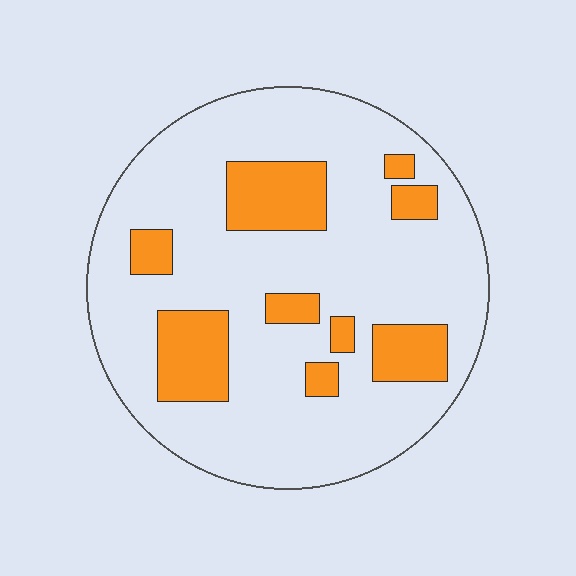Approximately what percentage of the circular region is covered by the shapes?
Approximately 20%.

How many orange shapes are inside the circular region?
9.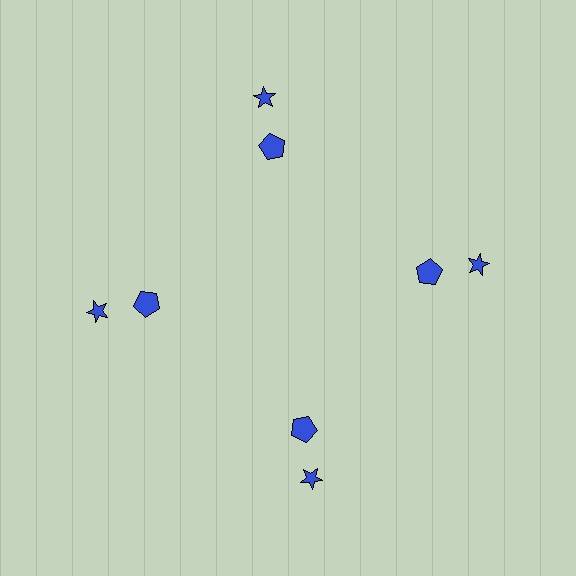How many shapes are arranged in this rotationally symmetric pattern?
There are 8 shapes, arranged in 4 groups of 2.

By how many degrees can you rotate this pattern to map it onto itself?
The pattern maps onto itself every 90 degrees of rotation.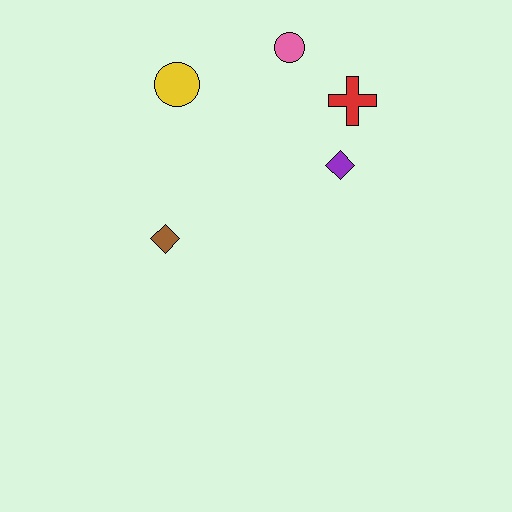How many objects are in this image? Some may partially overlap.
There are 5 objects.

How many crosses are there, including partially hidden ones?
There is 1 cross.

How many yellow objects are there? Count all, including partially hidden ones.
There is 1 yellow object.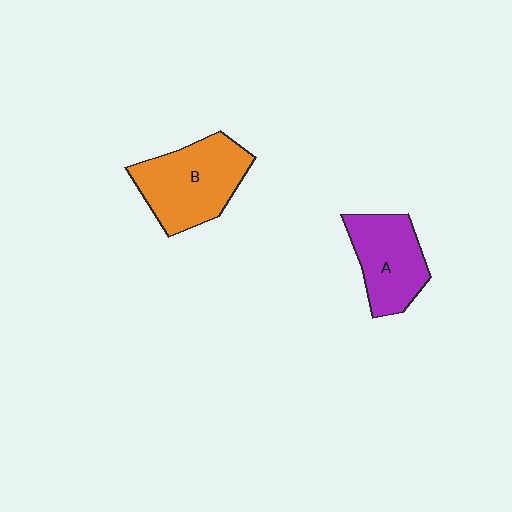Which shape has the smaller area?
Shape A (purple).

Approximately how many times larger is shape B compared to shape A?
Approximately 1.3 times.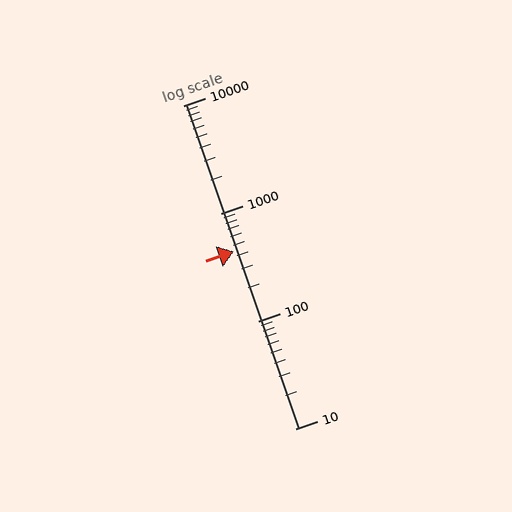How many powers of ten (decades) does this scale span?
The scale spans 3 decades, from 10 to 10000.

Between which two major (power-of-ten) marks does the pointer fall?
The pointer is between 100 and 1000.